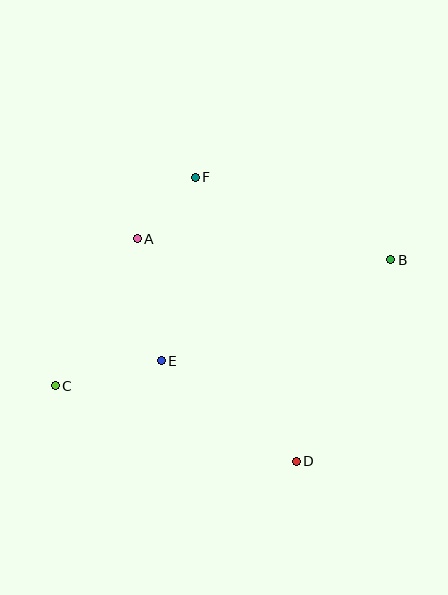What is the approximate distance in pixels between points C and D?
The distance between C and D is approximately 252 pixels.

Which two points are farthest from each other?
Points B and C are farthest from each other.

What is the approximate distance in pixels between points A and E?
The distance between A and E is approximately 124 pixels.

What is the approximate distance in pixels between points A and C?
The distance between A and C is approximately 168 pixels.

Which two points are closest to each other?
Points A and F are closest to each other.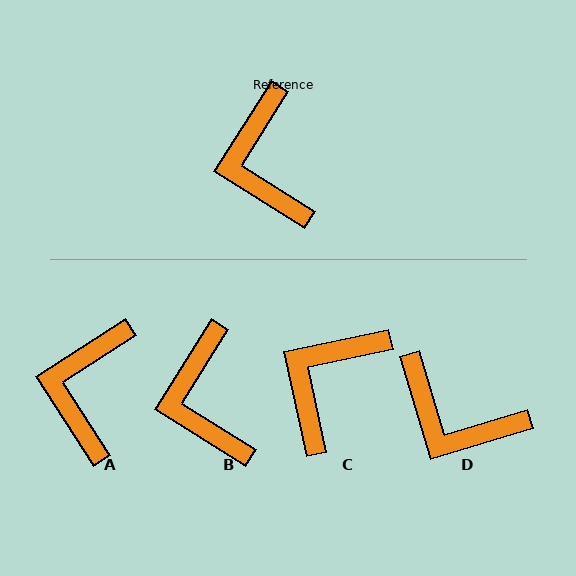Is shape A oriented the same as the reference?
No, it is off by about 25 degrees.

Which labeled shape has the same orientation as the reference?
B.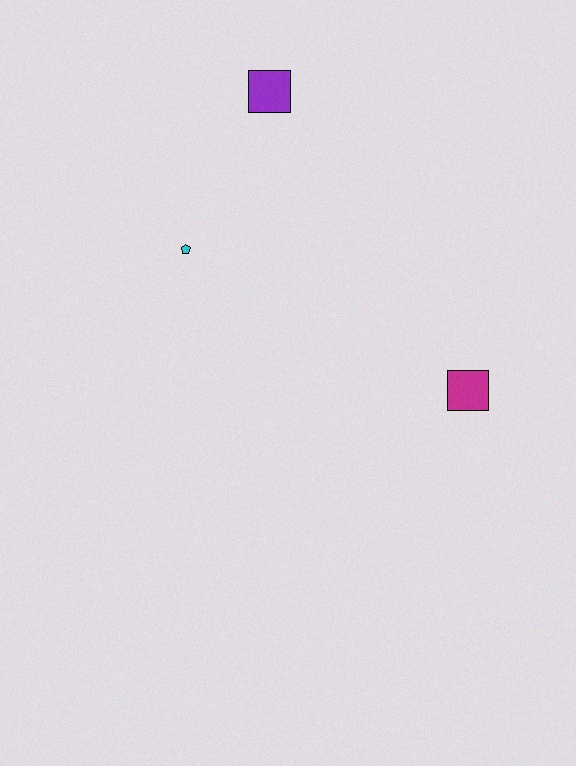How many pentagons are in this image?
There is 1 pentagon.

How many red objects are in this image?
There are no red objects.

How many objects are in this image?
There are 3 objects.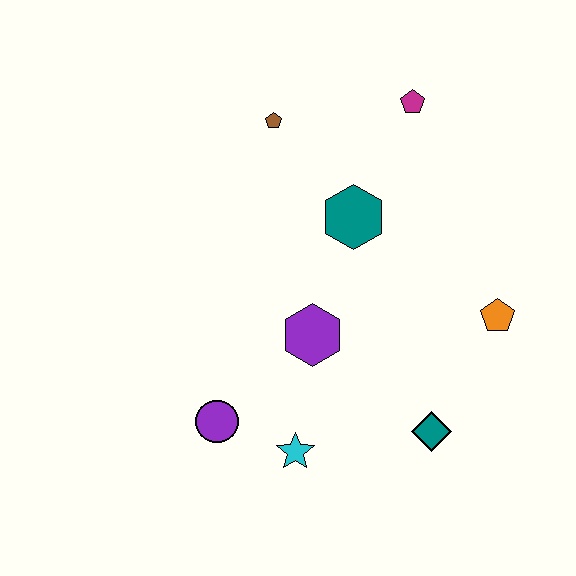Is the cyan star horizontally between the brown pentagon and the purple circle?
No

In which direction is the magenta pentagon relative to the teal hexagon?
The magenta pentagon is above the teal hexagon.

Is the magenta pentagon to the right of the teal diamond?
No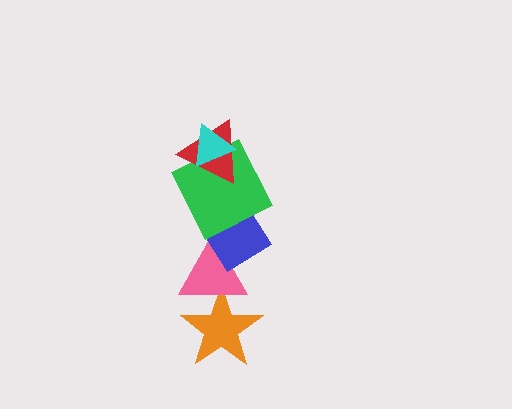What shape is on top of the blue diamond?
The green square is on top of the blue diamond.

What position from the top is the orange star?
The orange star is 6th from the top.